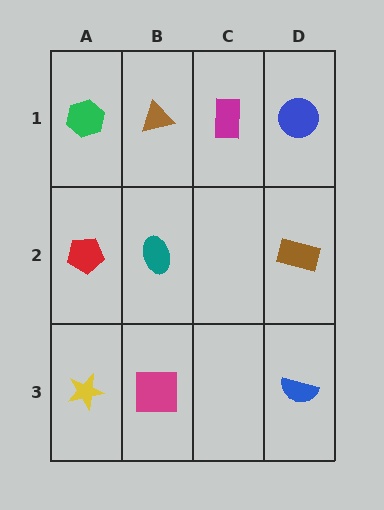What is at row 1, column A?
A green hexagon.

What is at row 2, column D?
A brown rectangle.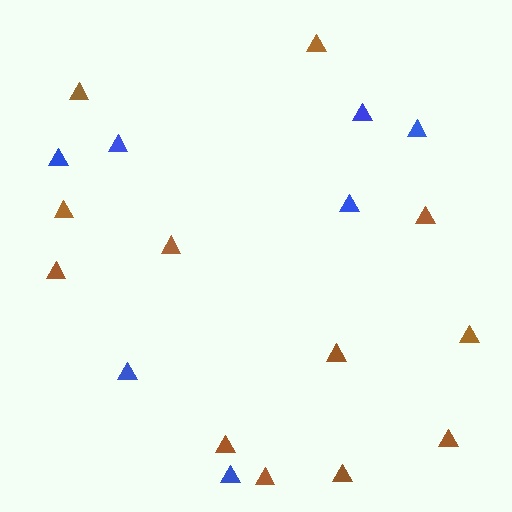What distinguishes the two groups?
There are 2 groups: one group of brown triangles (12) and one group of blue triangles (7).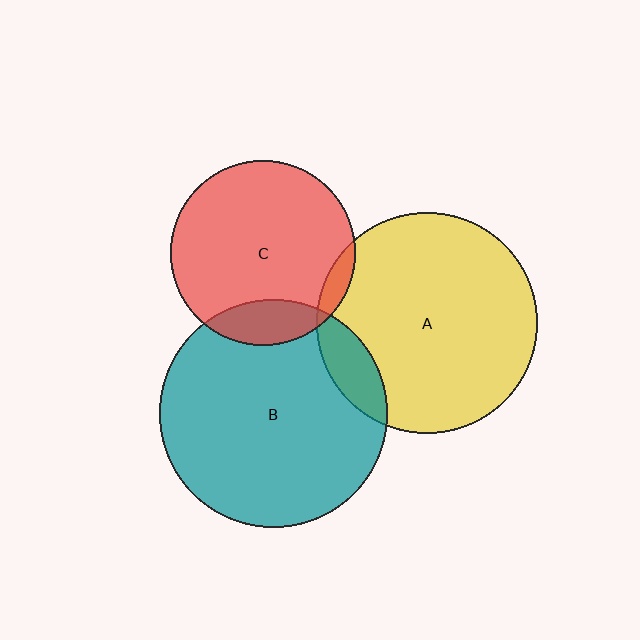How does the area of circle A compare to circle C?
Approximately 1.4 times.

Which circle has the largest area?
Circle B (teal).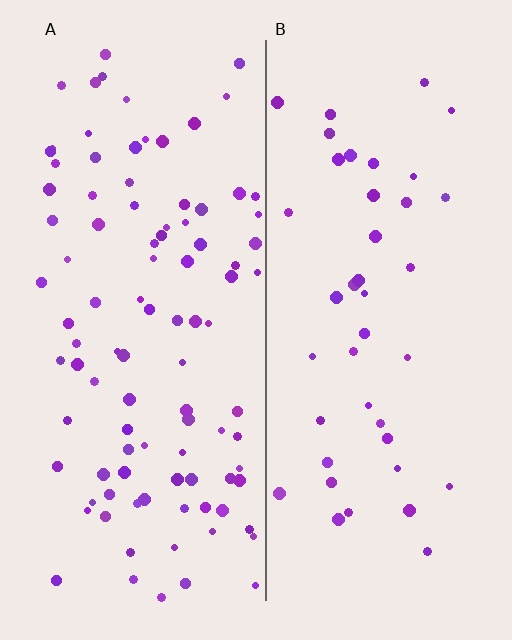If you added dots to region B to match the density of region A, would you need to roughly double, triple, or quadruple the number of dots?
Approximately double.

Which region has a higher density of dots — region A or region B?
A (the left).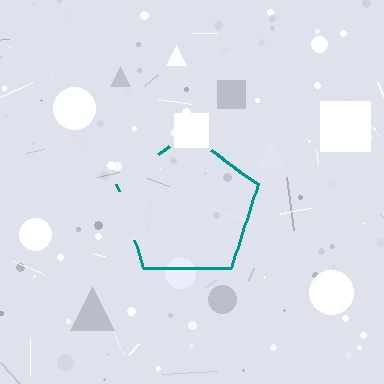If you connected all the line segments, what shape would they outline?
They would outline a pentagon.